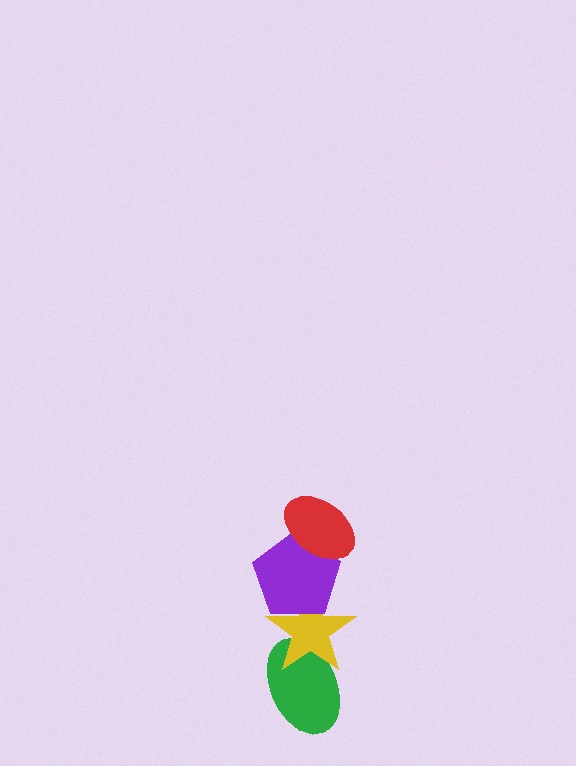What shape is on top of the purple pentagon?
The red ellipse is on top of the purple pentagon.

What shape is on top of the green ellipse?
The yellow star is on top of the green ellipse.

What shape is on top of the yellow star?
The purple pentagon is on top of the yellow star.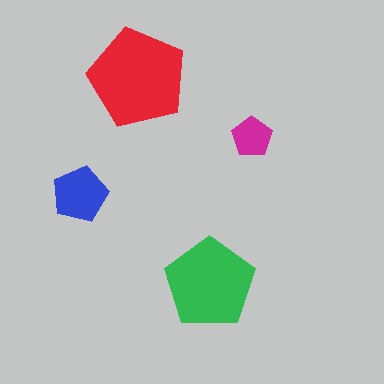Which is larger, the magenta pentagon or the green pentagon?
The green one.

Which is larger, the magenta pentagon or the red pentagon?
The red one.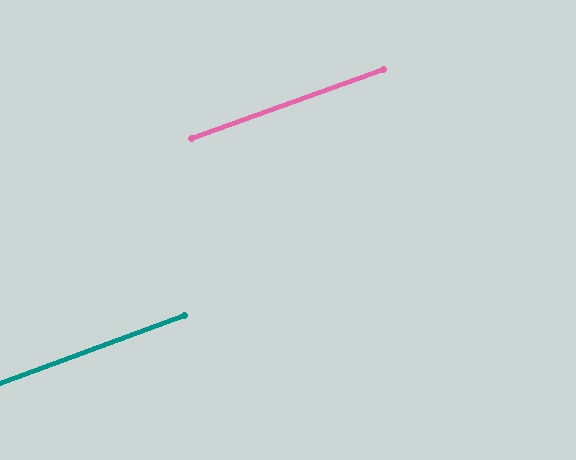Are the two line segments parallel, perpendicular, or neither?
Parallel — their directions differ by only 0.2°.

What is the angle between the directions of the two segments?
Approximately 0 degrees.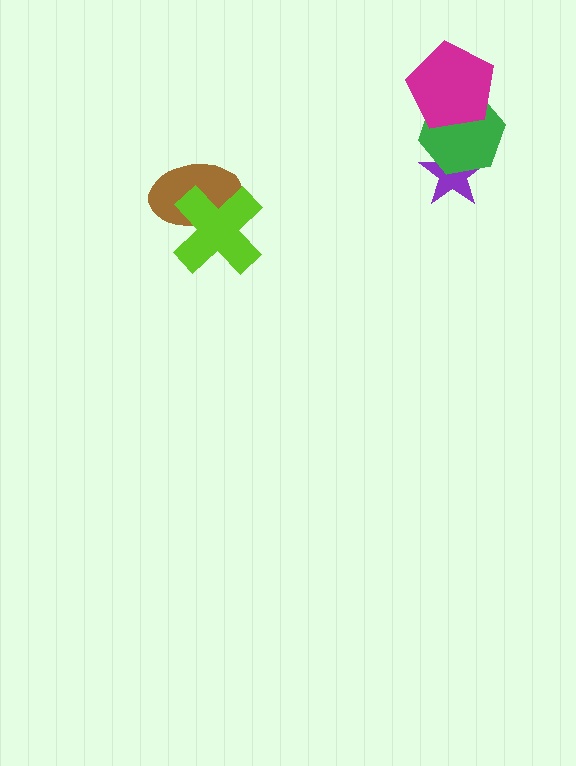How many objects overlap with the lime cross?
1 object overlaps with the lime cross.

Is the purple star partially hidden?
Yes, it is partially covered by another shape.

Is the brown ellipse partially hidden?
Yes, it is partially covered by another shape.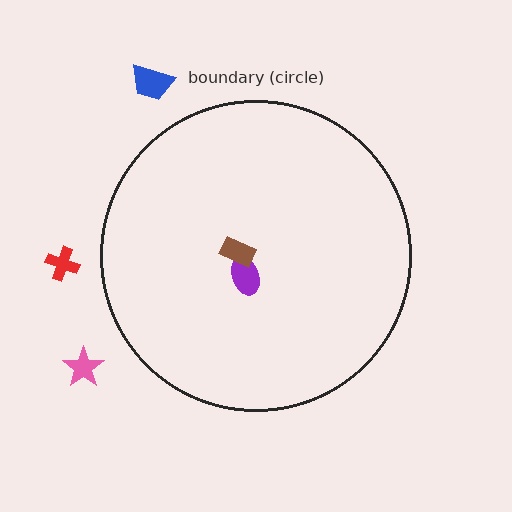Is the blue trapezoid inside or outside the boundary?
Outside.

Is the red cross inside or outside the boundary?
Outside.